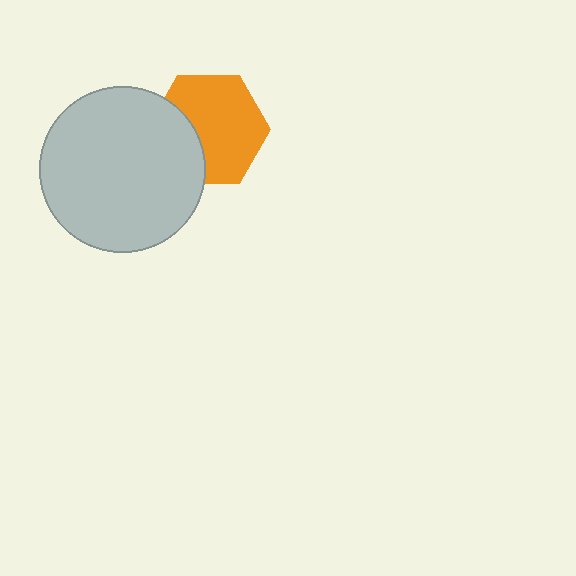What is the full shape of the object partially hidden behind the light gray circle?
The partially hidden object is an orange hexagon.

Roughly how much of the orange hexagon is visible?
Most of it is visible (roughly 69%).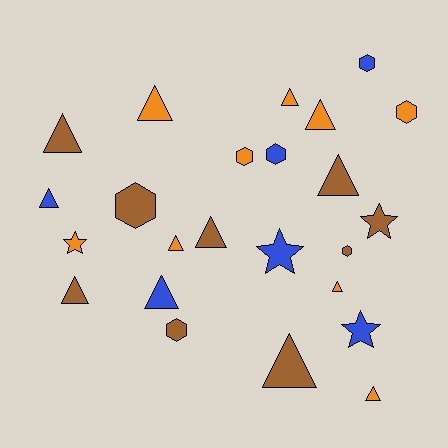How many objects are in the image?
There are 24 objects.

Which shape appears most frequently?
Triangle, with 13 objects.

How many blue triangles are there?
There are 2 blue triangles.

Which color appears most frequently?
Brown, with 9 objects.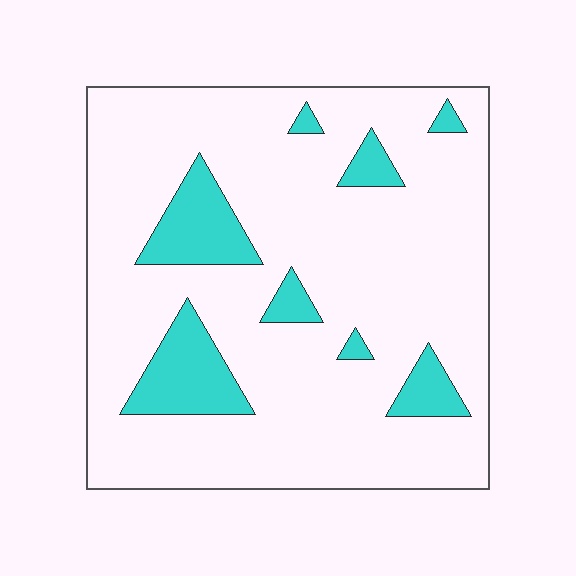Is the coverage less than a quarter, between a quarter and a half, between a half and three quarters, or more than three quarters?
Less than a quarter.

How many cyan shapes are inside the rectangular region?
8.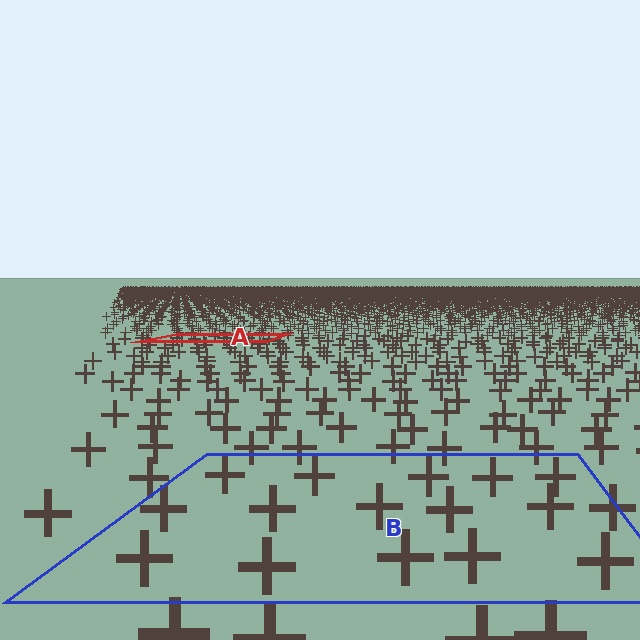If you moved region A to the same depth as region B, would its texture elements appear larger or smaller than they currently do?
They would appear larger. At a closer depth, the same texture elements are projected at a bigger on-screen size.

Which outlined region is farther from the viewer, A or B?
Region A is farther from the viewer — the texture elements inside it appear smaller and more densely packed.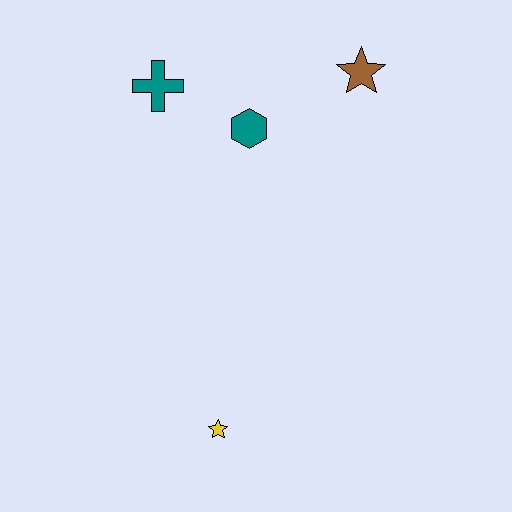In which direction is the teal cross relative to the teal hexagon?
The teal cross is to the left of the teal hexagon.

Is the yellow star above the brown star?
No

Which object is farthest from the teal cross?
The yellow star is farthest from the teal cross.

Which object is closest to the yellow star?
The teal hexagon is closest to the yellow star.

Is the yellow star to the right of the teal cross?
Yes